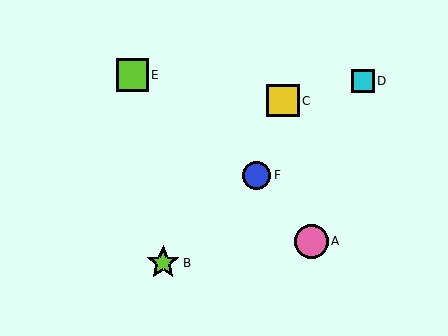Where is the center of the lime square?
The center of the lime square is at (132, 75).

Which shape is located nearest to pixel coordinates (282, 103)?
The yellow square (labeled C) at (283, 101) is nearest to that location.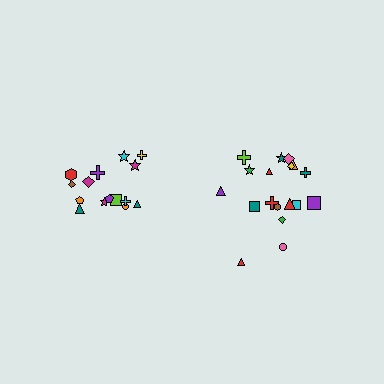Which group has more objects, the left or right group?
The right group.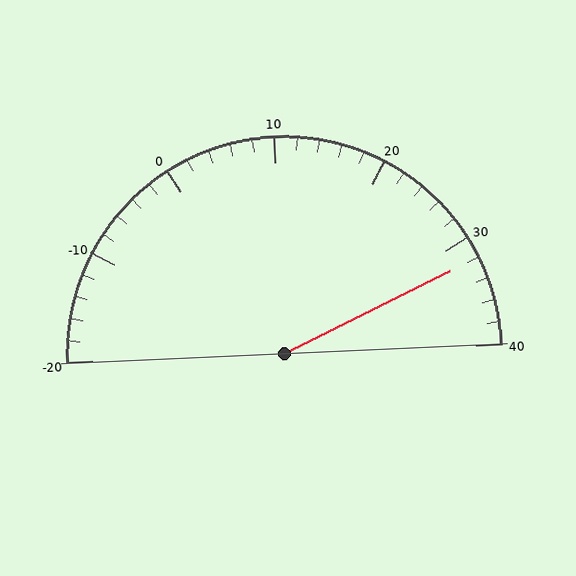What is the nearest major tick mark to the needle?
The nearest major tick mark is 30.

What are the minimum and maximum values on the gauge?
The gauge ranges from -20 to 40.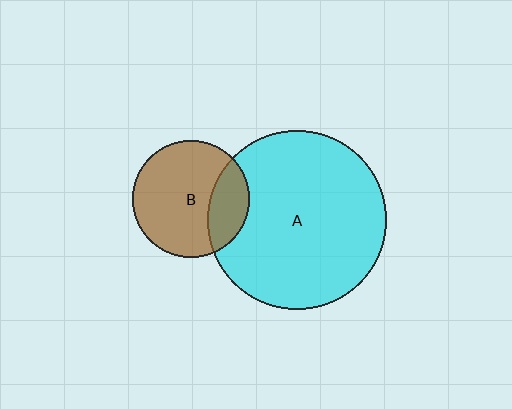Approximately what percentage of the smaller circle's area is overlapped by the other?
Approximately 25%.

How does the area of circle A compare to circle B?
Approximately 2.4 times.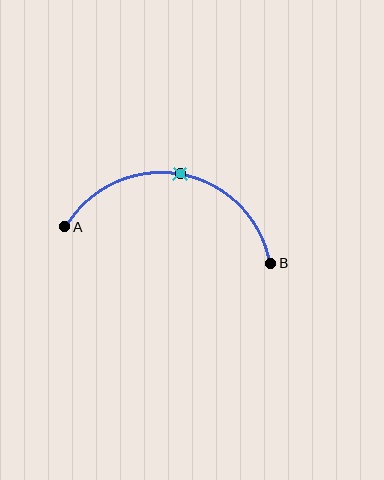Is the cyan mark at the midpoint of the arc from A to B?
Yes. The cyan mark lies on the arc at equal arc-length from both A and B — it is the arc midpoint.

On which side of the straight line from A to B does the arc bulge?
The arc bulges above the straight line connecting A and B.